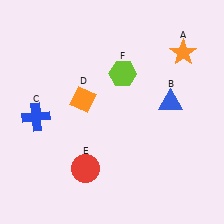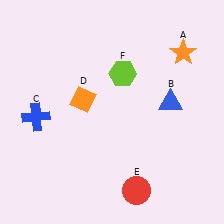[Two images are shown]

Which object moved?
The red circle (E) moved right.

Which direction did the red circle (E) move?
The red circle (E) moved right.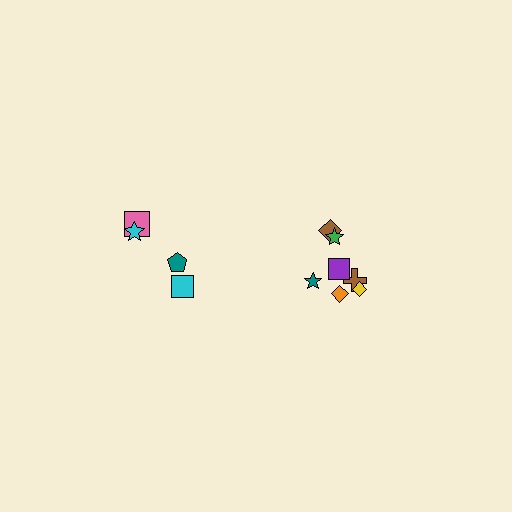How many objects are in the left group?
There are 4 objects.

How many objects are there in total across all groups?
There are 11 objects.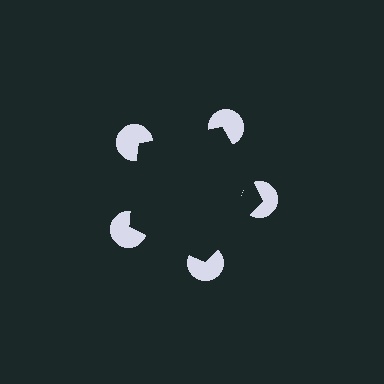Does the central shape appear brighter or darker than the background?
It typically appears slightly darker than the background, even though no actual brightness change is drawn.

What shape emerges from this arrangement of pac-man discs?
An illusory pentagon — its edges are inferred from the aligned wedge cuts in the pac-man discs, not physically drawn.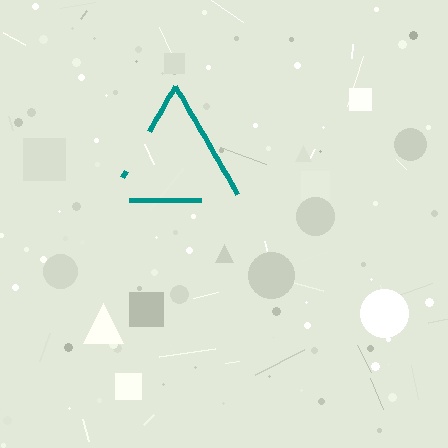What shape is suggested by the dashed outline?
The dashed outline suggests a triangle.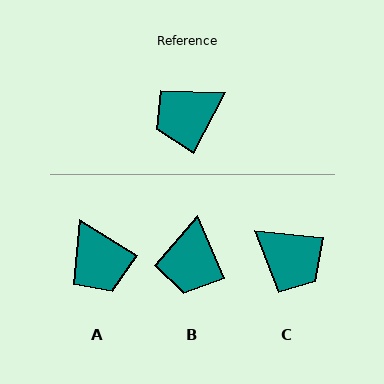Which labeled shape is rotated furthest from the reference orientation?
C, about 112 degrees away.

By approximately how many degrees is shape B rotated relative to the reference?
Approximately 52 degrees counter-clockwise.